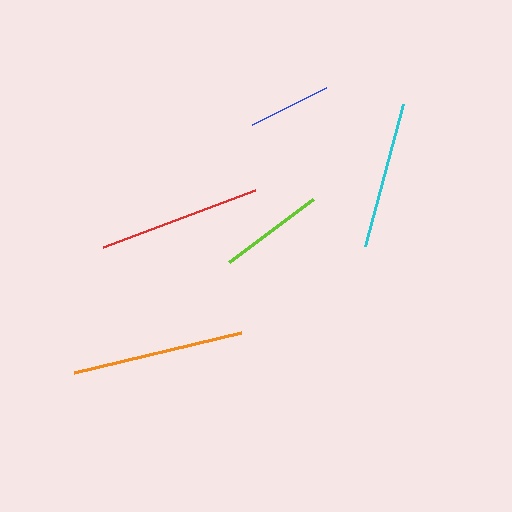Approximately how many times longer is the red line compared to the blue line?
The red line is approximately 2.0 times the length of the blue line.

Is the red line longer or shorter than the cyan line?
The red line is longer than the cyan line.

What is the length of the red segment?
The red segment is approximately 163 pixels long.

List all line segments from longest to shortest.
From longest to shortest: orange, red, cyan, lime, blue.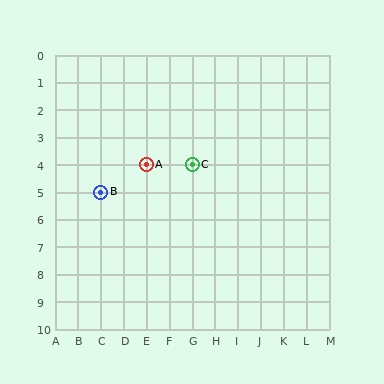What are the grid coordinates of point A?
Point A is at grid coordinates (E, 4).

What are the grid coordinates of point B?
Point B is at grid coordinates (C, 5).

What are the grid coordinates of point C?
Point C is at grid coordinates (G, 4).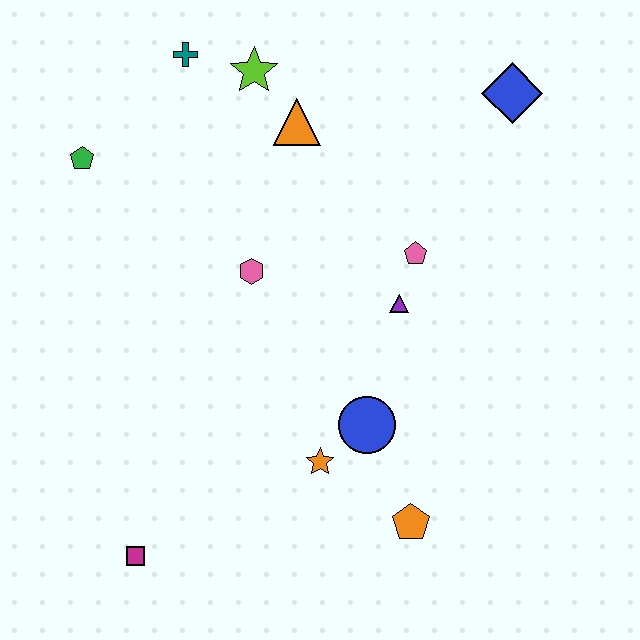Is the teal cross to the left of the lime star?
Yes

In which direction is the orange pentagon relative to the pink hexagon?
The orange pentagon is below the pink hexagon.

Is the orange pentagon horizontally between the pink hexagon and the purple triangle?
No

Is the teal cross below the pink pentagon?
No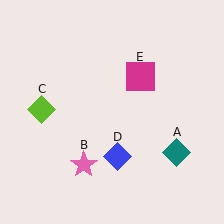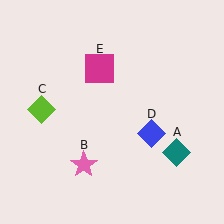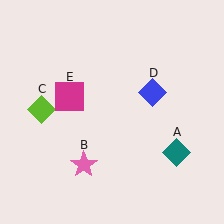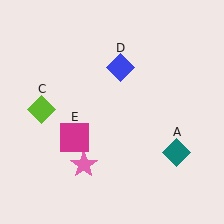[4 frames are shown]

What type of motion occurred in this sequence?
The blue diamond (object D), magenta square (object E) rotated counterclockwise around the center of the scene.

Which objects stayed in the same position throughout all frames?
Teal diamond (object A) and pink star (object B) and lime diamond (object C) remained stationary.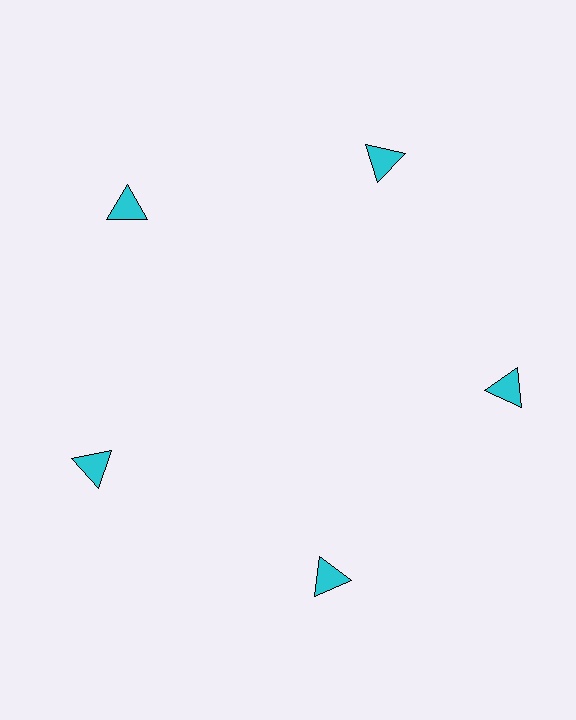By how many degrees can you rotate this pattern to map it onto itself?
The pattern maps onto itself every 72 degrees of rotation.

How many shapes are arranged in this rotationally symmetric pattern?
There are 5 shapes, arranged in 5 groups of 1.